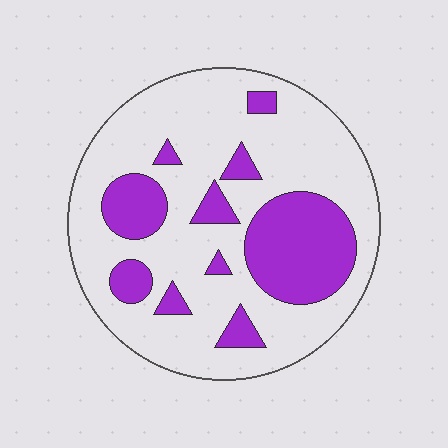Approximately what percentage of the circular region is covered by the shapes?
Approximately 25%.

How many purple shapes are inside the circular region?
10.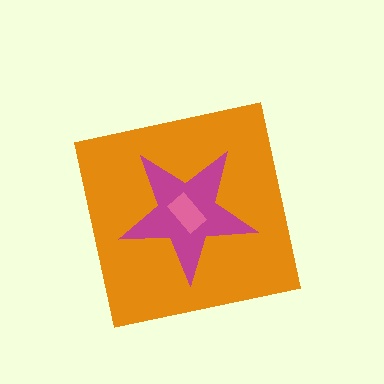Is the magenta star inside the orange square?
Yes.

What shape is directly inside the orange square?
The magenta star.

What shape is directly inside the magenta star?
The pink rectangle.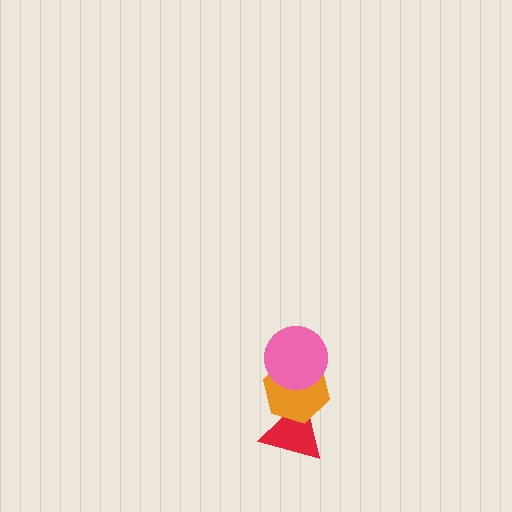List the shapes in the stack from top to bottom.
From top to bottom: the pink circle, the orange hexagon, the red triangle.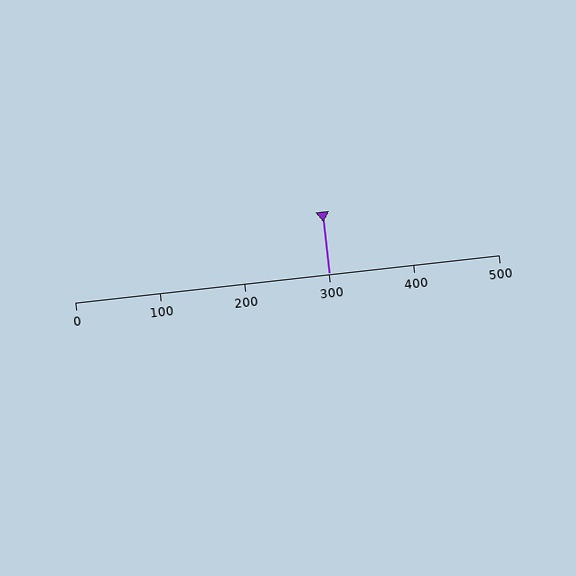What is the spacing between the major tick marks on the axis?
The major ticks are spaced 100 apart.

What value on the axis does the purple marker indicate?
The marker indicates approximately 300.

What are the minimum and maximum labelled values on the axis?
The axis runs from 0 to 500.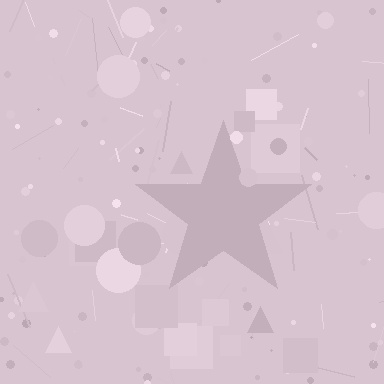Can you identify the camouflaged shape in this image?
The camouflaged shape is a star.